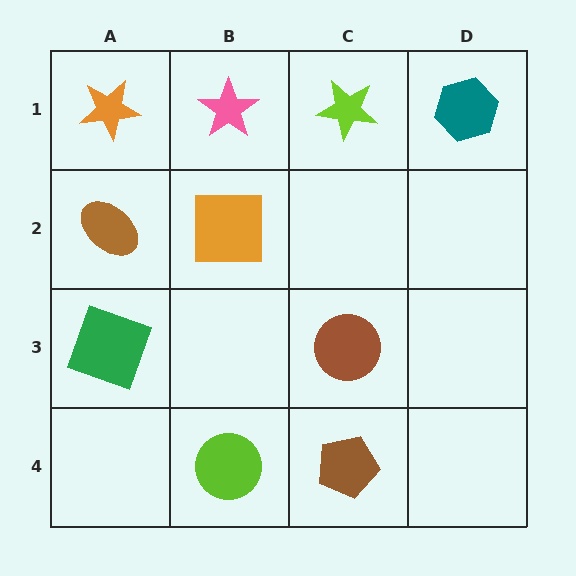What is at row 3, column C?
A brown circle.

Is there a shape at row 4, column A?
No, that cell is empty.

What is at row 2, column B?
An orange square.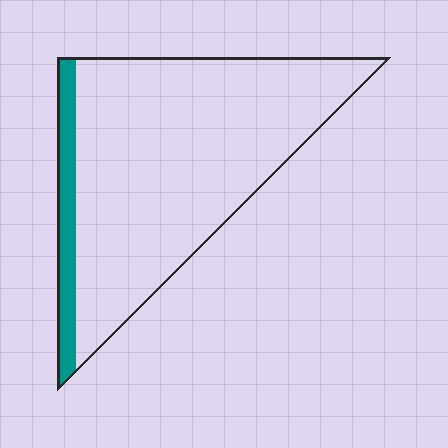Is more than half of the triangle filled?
No.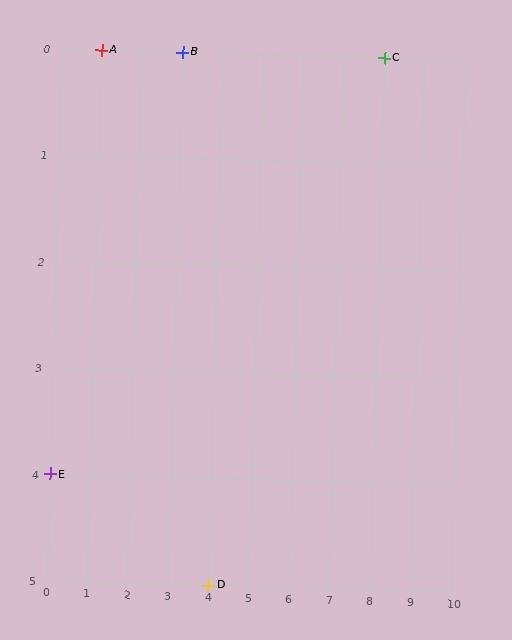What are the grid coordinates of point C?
Point C is at grid coordinates (8, 0).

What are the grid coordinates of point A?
Point A is at grid coordinates (1, 0).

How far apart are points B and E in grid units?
Points B and E are 3 columns and 4 rows apart (about 5.0 grid units diagonally).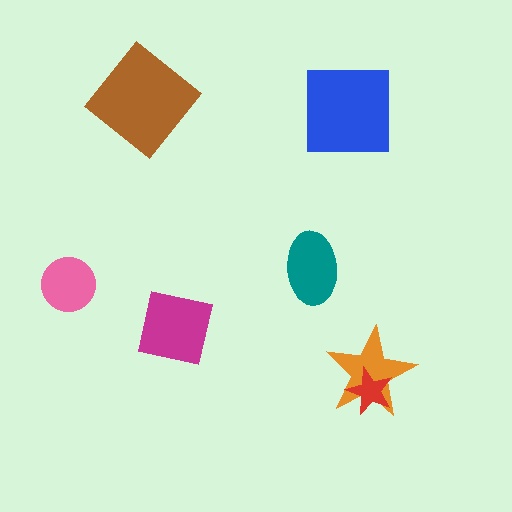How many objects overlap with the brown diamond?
0 objects overlap with the brown diamond.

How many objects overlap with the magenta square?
0 objects overlap with the magenta square.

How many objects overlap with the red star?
1 object overlaps with the red star.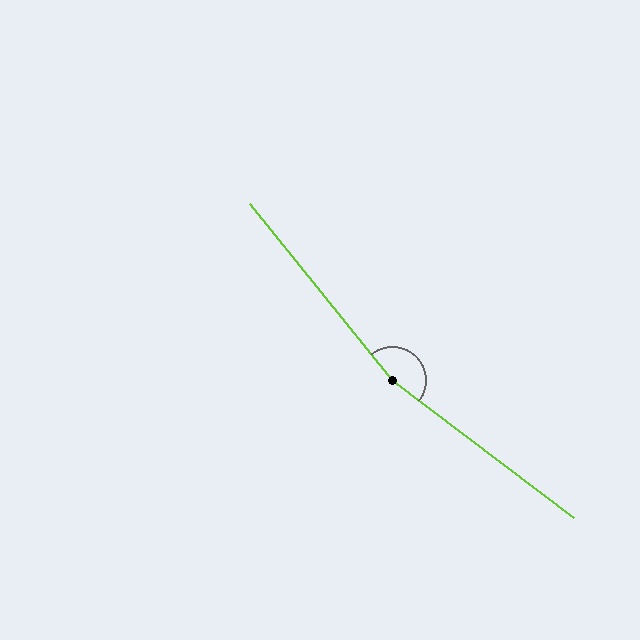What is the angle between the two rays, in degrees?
Approximately 166 degrees.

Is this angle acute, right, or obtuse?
It is obtuse.